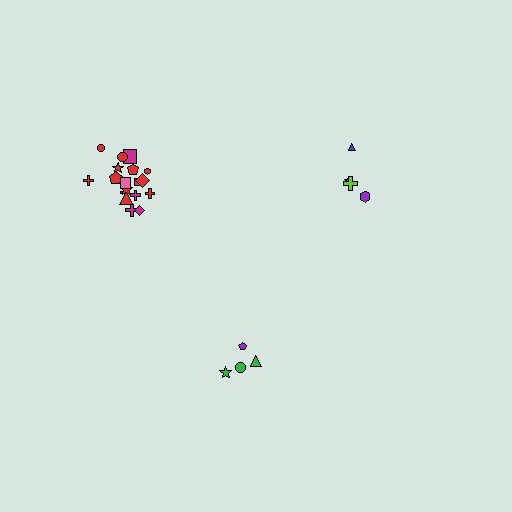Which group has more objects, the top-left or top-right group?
The top-left group.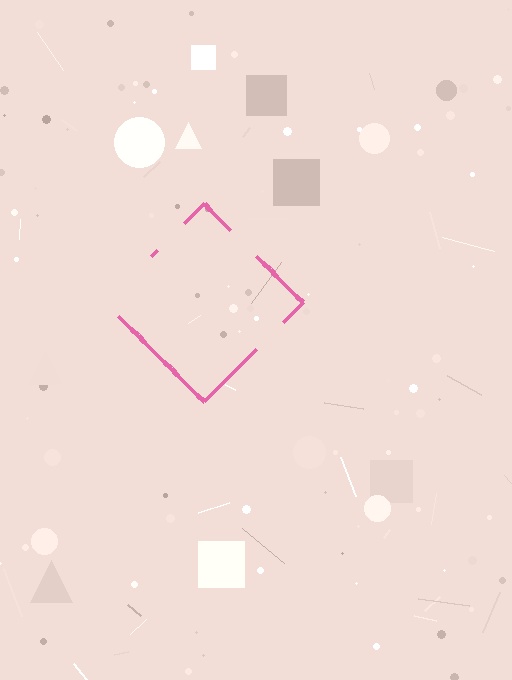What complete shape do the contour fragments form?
The contour fragments form a diamond.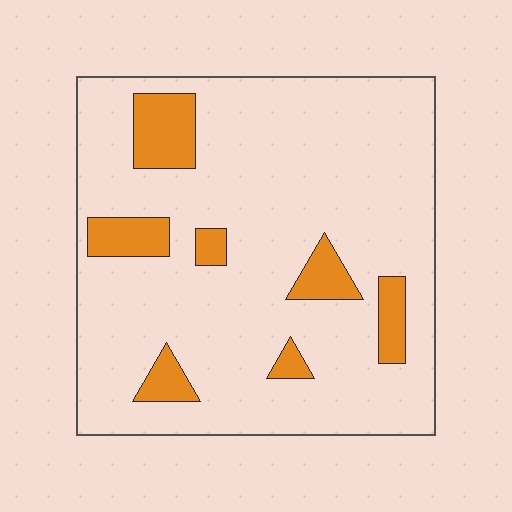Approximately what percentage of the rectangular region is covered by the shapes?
Approximately 15%.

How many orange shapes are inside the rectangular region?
7.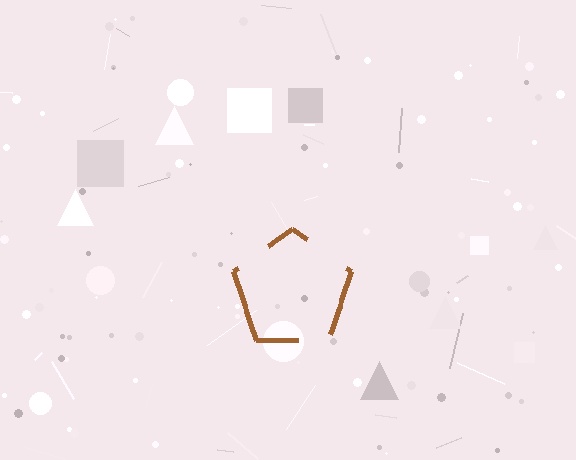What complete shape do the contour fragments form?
The contour fragments form a pentagon.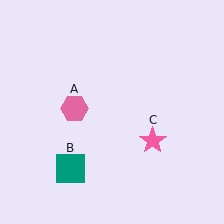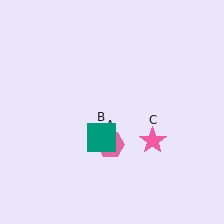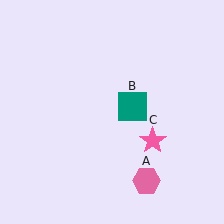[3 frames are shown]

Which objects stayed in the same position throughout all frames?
Pink star (object C) remained stationary.